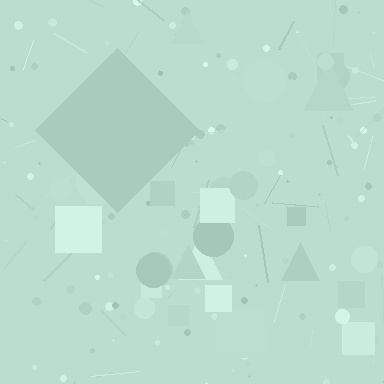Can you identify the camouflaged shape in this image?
The camouflaged shape is a diamond.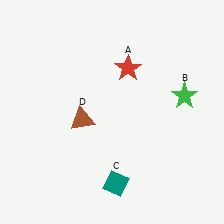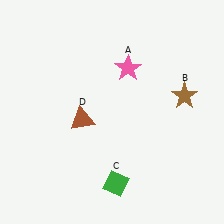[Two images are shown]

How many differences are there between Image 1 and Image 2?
There are 3 differences between the two images.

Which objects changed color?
A changed from red to pink. B changed from green to brown. C changed from teal to green.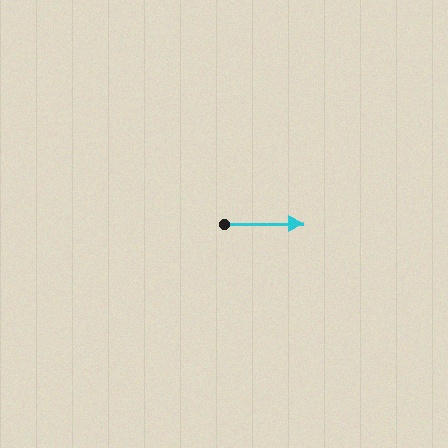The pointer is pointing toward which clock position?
Roughly 3 o'clock.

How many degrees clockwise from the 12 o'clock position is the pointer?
Approximately 89 degrees.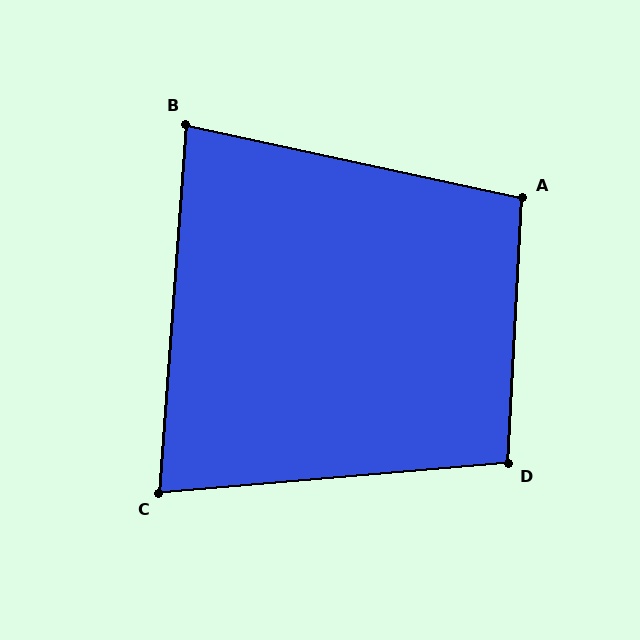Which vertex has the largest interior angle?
A, at approximately 99 degrees.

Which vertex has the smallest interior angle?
C, at approximately 81 degrees.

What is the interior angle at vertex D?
Approximately 98 degrees (obtuse).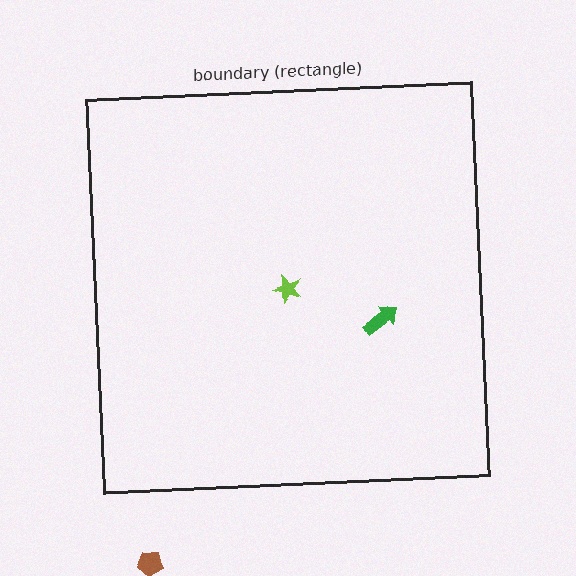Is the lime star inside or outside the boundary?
Inside.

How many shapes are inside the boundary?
2 inside, 1 outside.